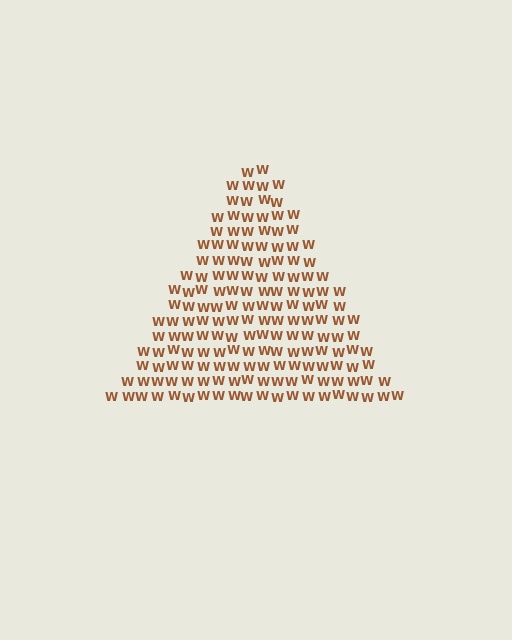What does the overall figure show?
The overall figure shows a triangle.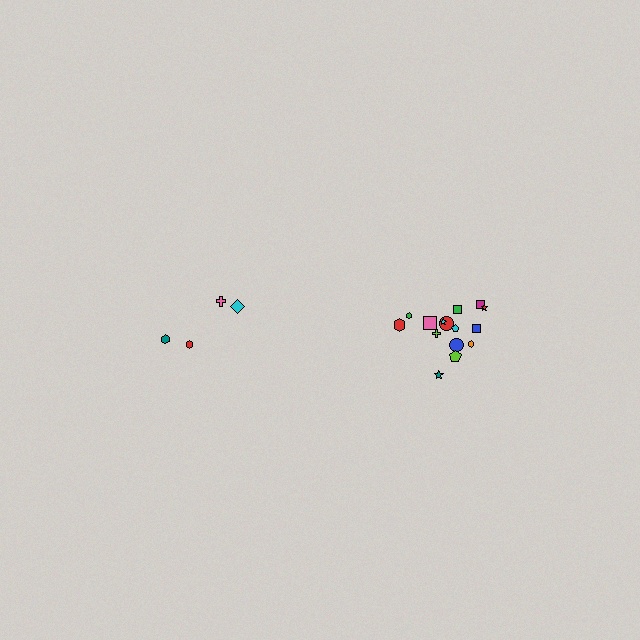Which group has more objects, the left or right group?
The right group.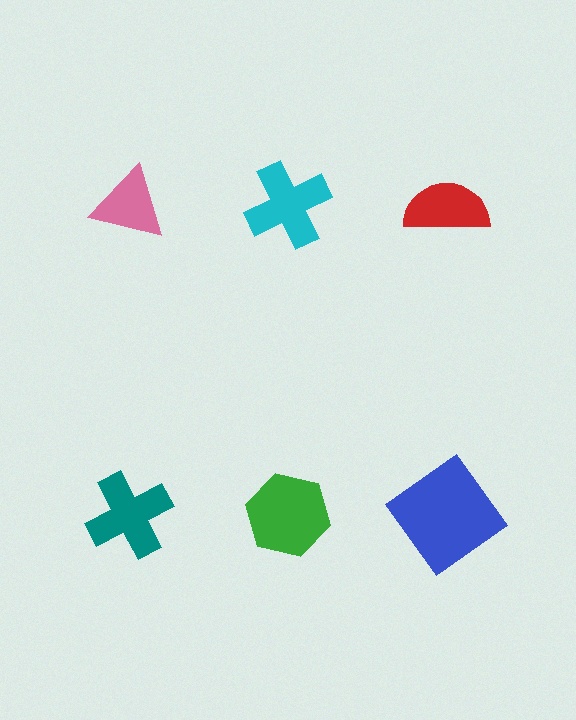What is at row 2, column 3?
A blue diamond.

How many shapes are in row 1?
3 shapes.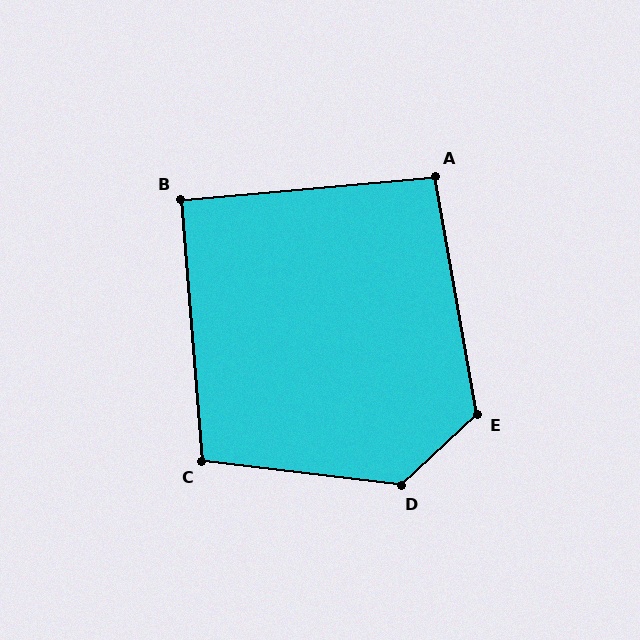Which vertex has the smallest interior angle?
B, at approximately 91 degrees.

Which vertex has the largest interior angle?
D, at approximately 131 degrees.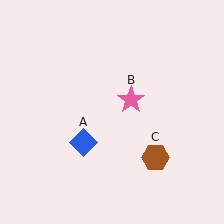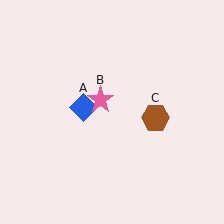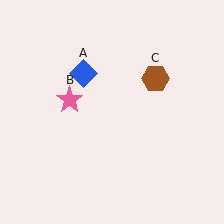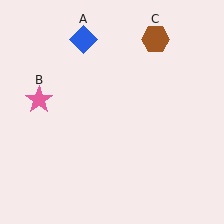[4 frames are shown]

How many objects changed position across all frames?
3 objects changed position: blue diamond (object A), pink star (object B), brown hexagon (object C).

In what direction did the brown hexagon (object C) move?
The brown hexagon (object C) moved up.